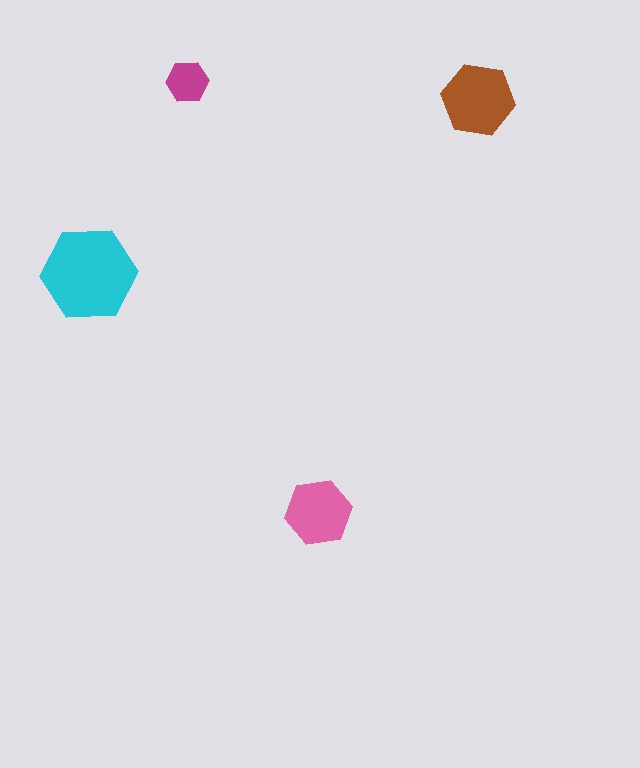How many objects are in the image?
There are 4 objects in the image.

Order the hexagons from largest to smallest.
the cyan one, the brown one, the pink one, the magenta one.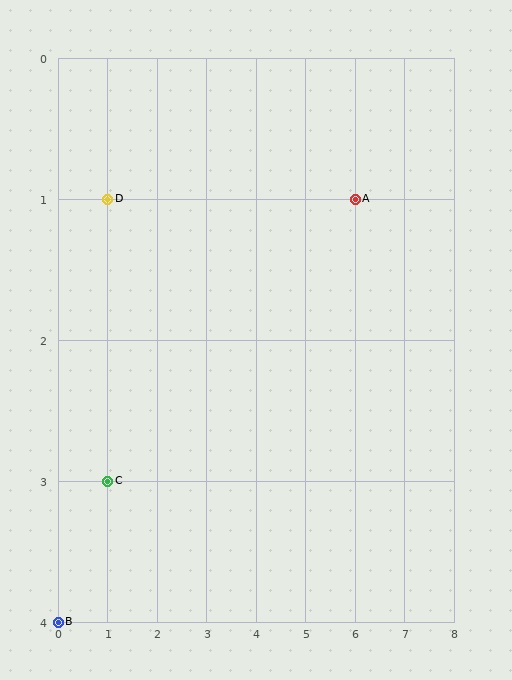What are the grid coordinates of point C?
Point C is at grid coordinates (1, 3).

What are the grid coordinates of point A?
Point A is at grid coordinates (6, 1).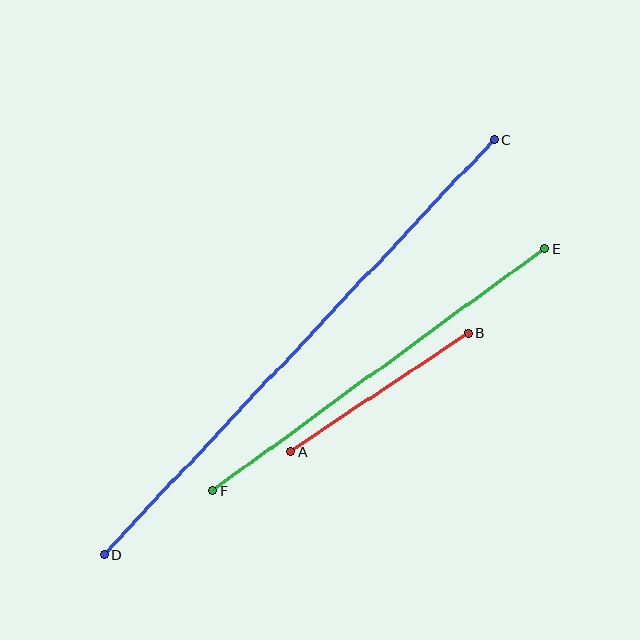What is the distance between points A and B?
The distance is approximately 213 pixels.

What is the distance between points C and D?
The distance is approximately 570 pixels.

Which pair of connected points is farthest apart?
Points C and D are farthest apart.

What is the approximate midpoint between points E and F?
The midpoint is at approximately (379, 370) pixels.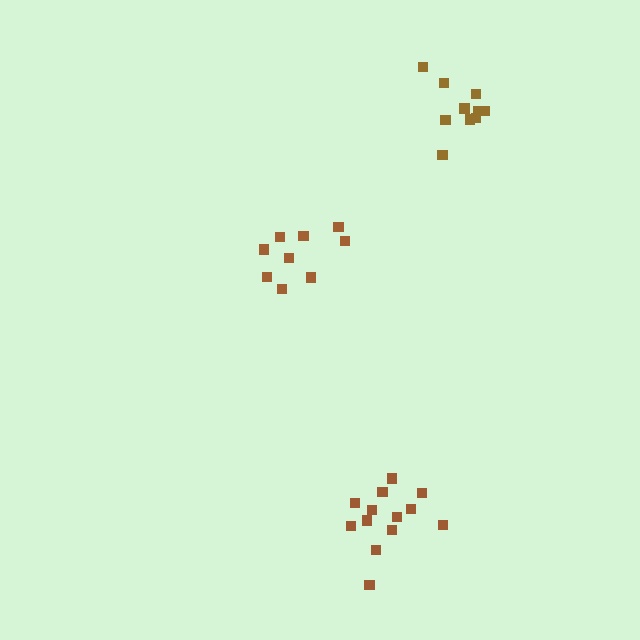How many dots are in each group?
Group 1: 10 dots, Group 2: 9 dots, Group 3: 13 dots (32 total).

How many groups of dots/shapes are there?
There are 3 groups.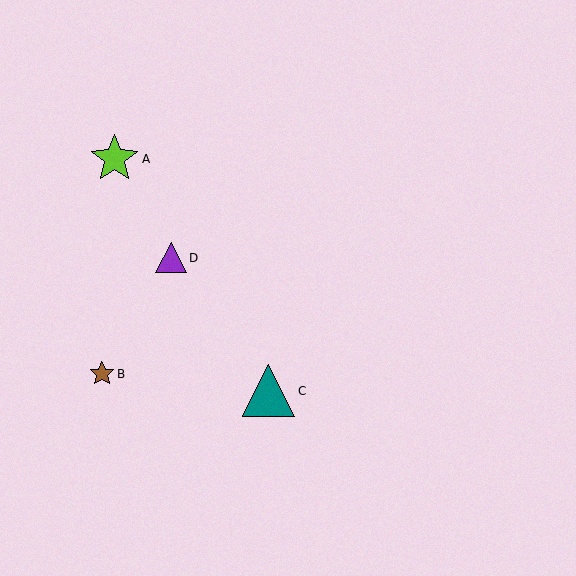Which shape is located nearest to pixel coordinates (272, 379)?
The teal triangle (labeled C) at (269, 391) is nearest to that location.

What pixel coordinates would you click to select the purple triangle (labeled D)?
Click at (171, 258) to select the purple triangle D.